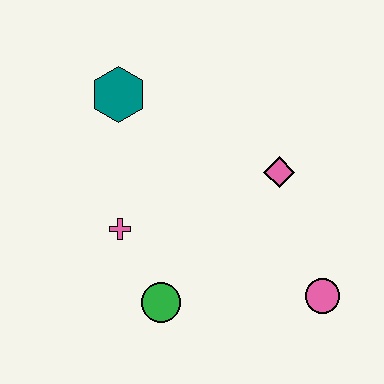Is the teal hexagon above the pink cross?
Yes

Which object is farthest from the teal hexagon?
The pink circle is farthest from the teal hexagon.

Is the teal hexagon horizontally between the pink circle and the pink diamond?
No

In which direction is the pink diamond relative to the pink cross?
The pink diamond is to the right of the pink cross.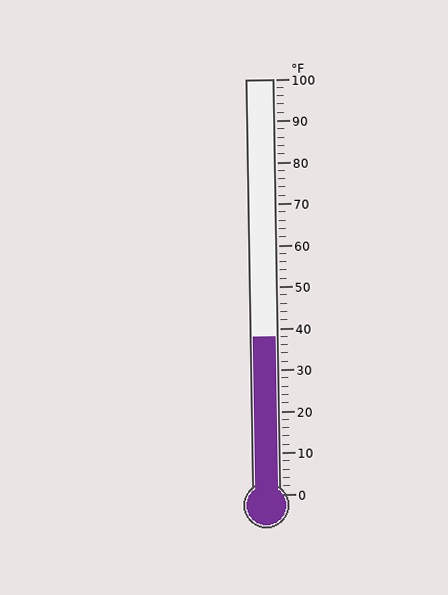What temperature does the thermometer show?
The thermometer shows approximately 38°F.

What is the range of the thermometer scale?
The thermometer scale ranges from 0°F to 100°F.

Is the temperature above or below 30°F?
The temperature is above 30°F.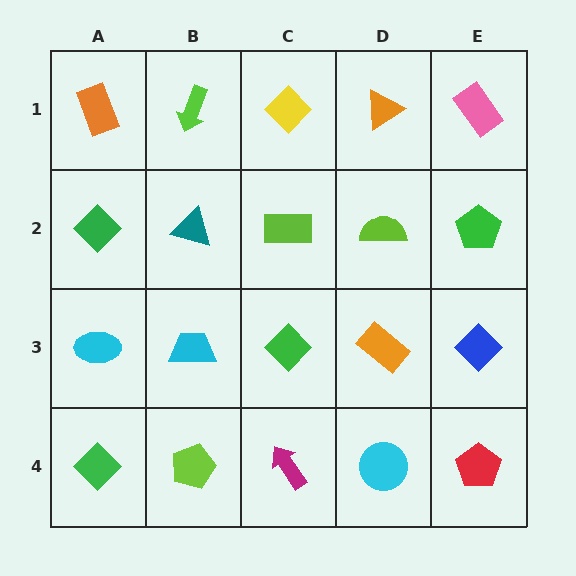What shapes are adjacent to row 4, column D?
An orange rectangle (row 3, column D), a magenta arrow (row 4, column C), a red pentagon (row 4, column E).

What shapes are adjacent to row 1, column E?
A green pentagon (row 2, column E), an orange triangle (row 1, column D).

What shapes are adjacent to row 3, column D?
A lime semicircle (row 2, column D), a cyan circle (row 4, column D), a green diamond (row 3, column C), a blue diamond (row 3, column E).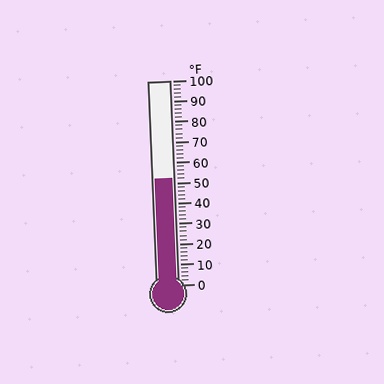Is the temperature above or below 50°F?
The temperature is above 50°F.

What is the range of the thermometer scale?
The thermometer scale ranges from 0°F to 100°F.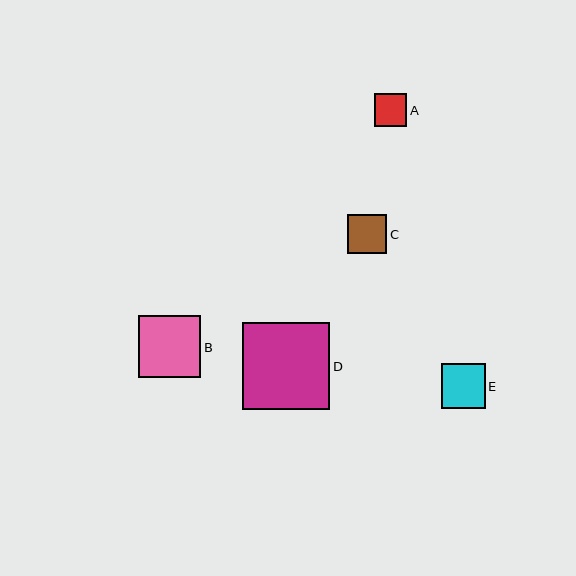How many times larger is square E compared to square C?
Square E is approximately 1.1 times the size of square C.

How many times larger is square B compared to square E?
Square B is approximately 1.4 times the size of square E.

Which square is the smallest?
Square A is the smallest with a size of approximately 33 pixels.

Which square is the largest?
Square D is the largest with a size of approximately 88 pixels.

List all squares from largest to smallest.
From largest to smallest: D, B, E, C, A.